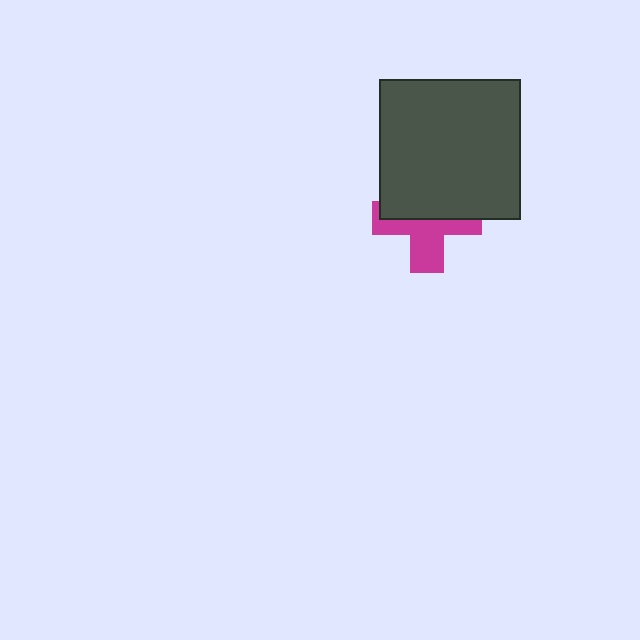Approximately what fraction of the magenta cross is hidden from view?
Roughly 49% of the magenta cross is hidden behind the dark gray square.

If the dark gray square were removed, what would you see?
You would see the complete magenta cross.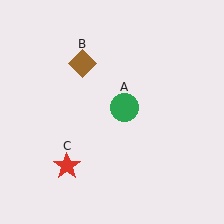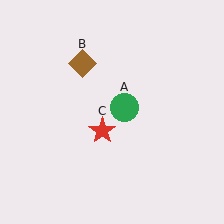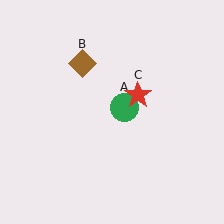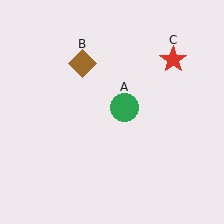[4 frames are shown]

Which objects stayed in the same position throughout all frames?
Green circle (object A) and brown diamond (object B) remained stationary.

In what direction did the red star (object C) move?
The red star (object C) moved up and to the right.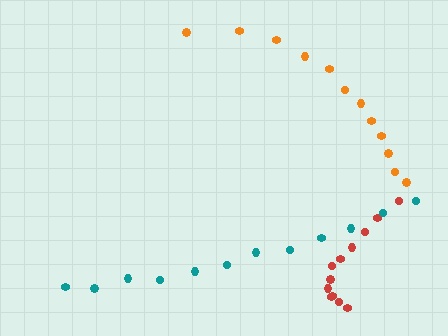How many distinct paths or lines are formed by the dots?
There are 3 distinct paths.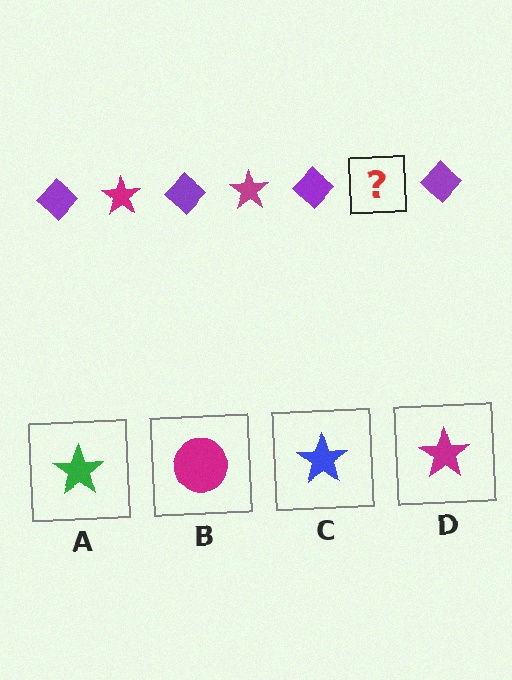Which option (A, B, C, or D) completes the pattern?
D.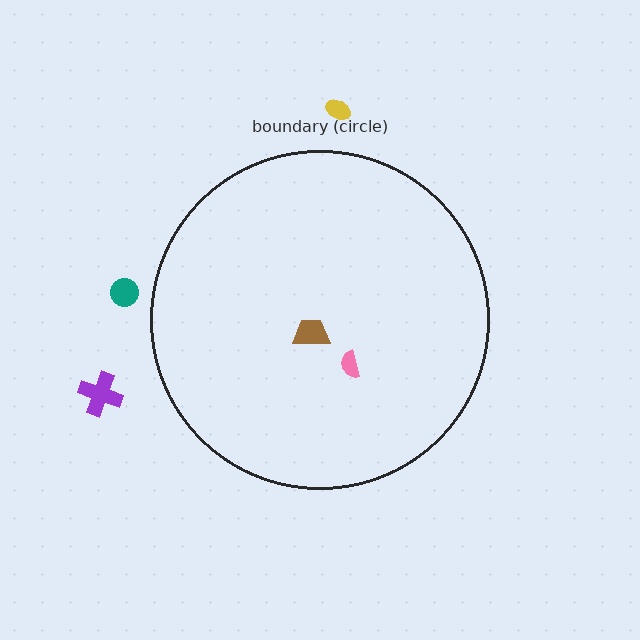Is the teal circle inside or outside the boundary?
Outside.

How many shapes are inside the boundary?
2 inside, 3 outside.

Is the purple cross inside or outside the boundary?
Outside.